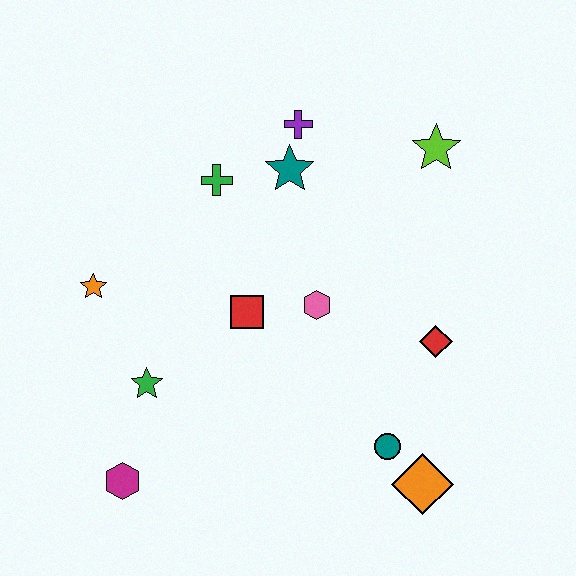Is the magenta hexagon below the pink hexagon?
Yes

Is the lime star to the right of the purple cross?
Yes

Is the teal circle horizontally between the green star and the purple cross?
No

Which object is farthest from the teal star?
The magenta hexagon is farthest from the teal star.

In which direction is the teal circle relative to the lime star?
The teal circle is below the lime star.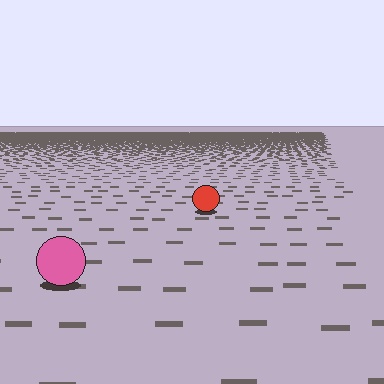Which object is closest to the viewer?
The pink circle is closest. The texture marks near it are larger and more spread out.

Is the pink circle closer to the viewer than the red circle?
Yes. The pink circle is closer — you can tell from the texture gradient: the ground texture is coarser near it.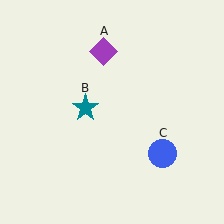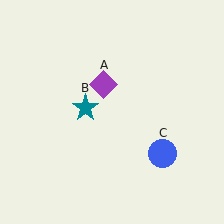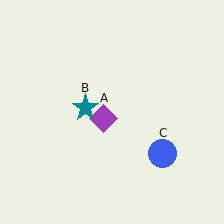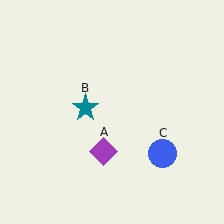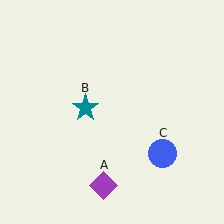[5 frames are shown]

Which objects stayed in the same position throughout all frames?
Teal star (object B) and blue circle (object C) remained stationary.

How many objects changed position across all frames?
1 object changed position: purple diamond (object A).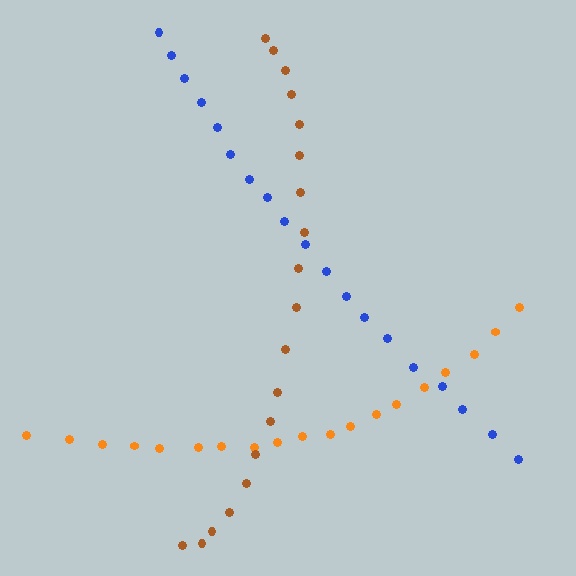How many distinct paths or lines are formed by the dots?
There are 3 distinct paths.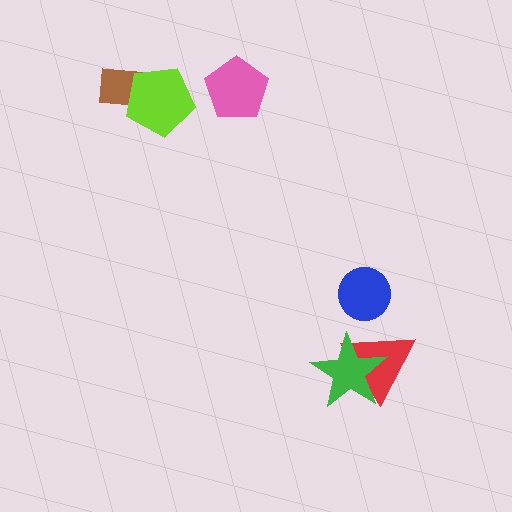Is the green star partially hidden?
No, no other shape covers it.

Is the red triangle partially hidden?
Yes, it is partially covered by another shape.